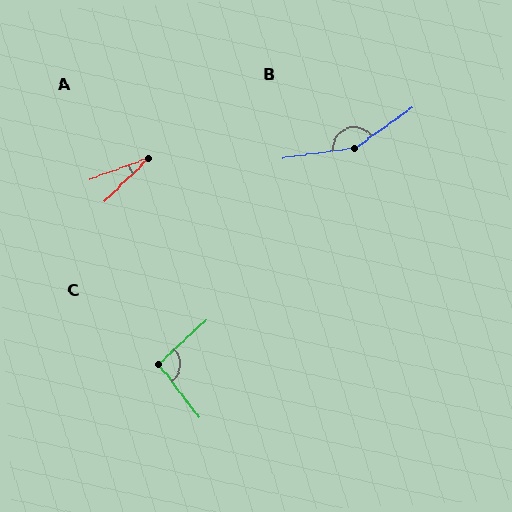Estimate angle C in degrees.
Approximately 96 degrees.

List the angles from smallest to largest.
A (24°), C (96°), B (153°).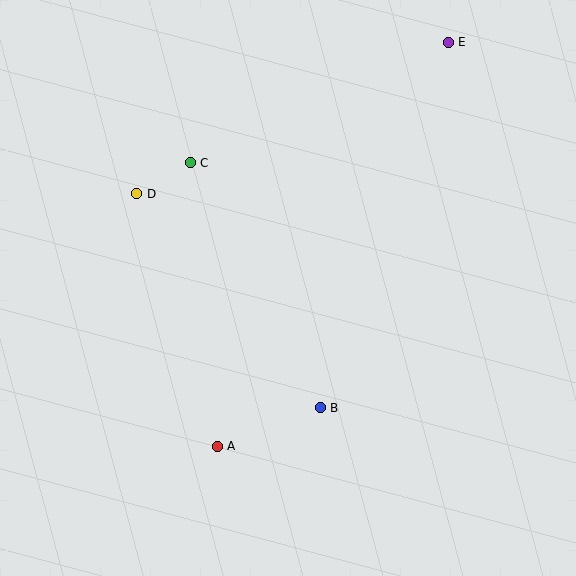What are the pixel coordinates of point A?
Point A is at (217, 446).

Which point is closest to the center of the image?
Point B at (320, 408) is closest to the center.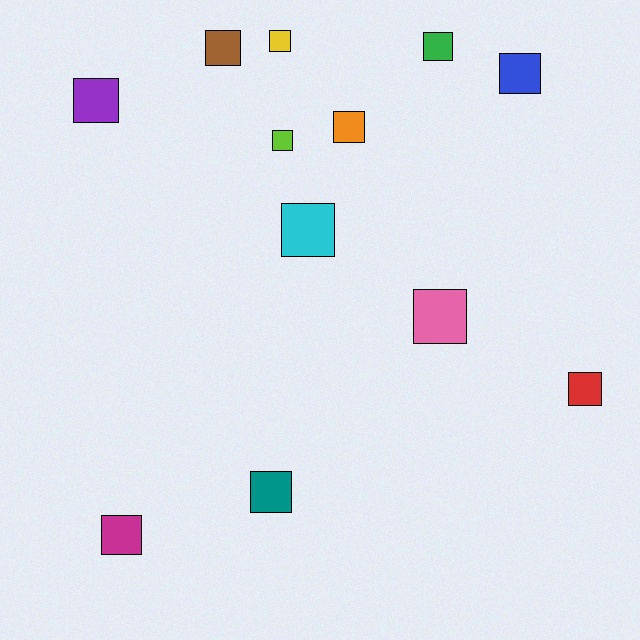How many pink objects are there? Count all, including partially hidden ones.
There is 1 pink object.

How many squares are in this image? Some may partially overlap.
There are 12 squares.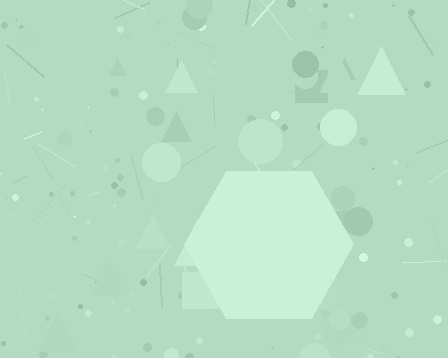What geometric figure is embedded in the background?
A hexagon is embedded in the background.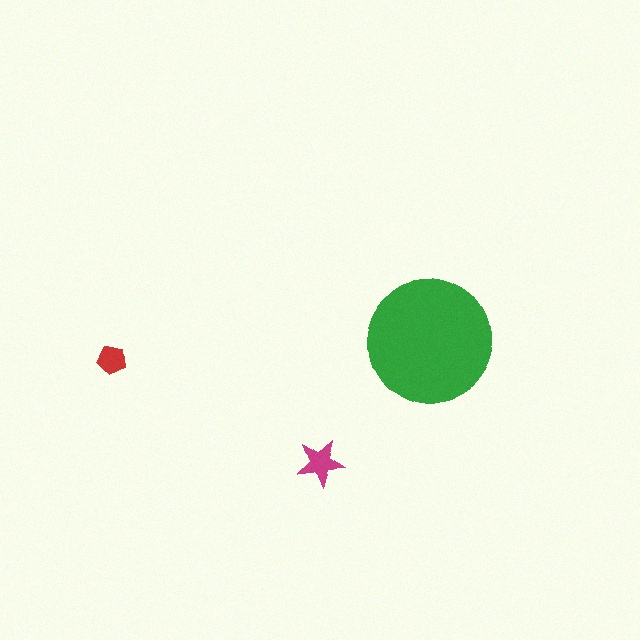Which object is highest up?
The green circle is topmost.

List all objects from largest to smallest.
The green circle, the magenta star, the red pentagon.